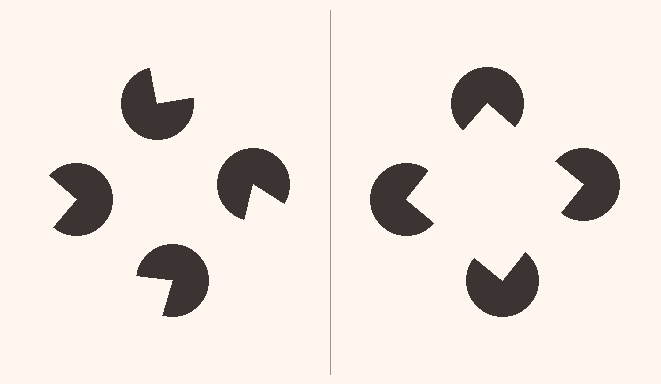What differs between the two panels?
The pac-man discs are positioned identically on both sides; only the wedge orientations differ. On the right they align to a square; on the left they are misaligned.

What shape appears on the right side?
An illusory square.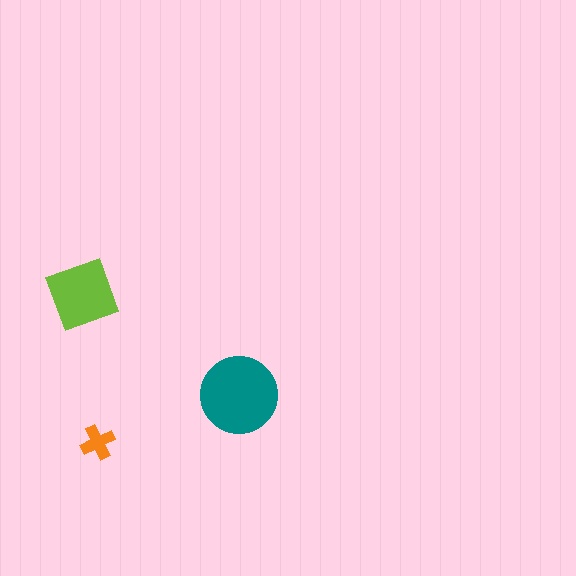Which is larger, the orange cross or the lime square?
The lime square.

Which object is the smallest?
The orange cross.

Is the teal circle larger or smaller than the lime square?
Larger.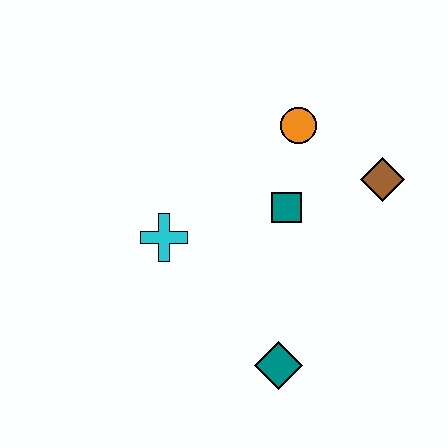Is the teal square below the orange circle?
Yes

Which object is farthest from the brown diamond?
The cyan cross is farthest from the brown diamond.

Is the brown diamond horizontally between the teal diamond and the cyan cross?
No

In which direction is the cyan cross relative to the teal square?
The cyan cross is to the left of the teal square.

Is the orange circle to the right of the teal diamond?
Yes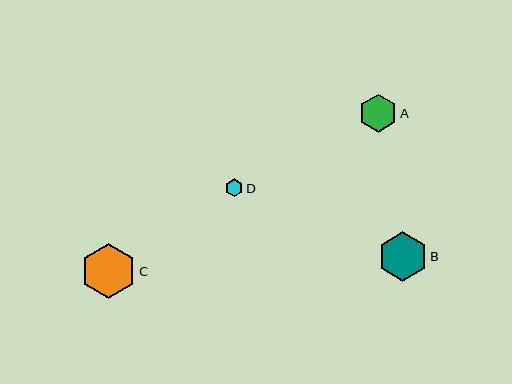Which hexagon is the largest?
Hexagon C is the largest with a size of approximately 56 pixels.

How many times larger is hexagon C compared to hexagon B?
Hexagon C is approximately 1.1 times the size of hexagon B.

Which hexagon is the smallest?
Hexagon D is the smallest with a size of approximately 18 pixels.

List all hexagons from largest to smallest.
From largest to smallest: C, B, A, D.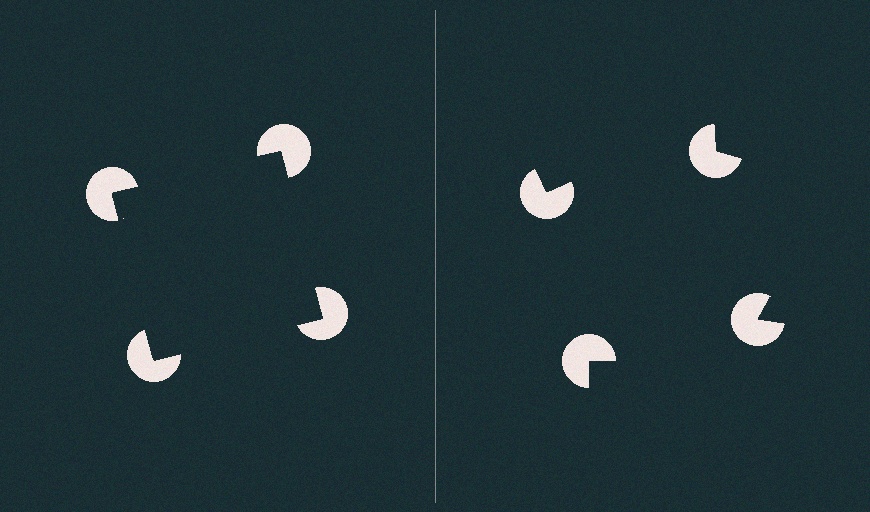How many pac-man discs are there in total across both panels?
8 — 4 on each side.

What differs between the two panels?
The pac-man discs are positioned identically on both sides; only the wedge orientations differ. On the left they align to a square; on the right they are misaligned.